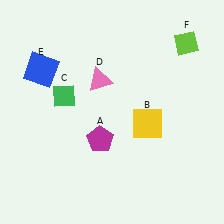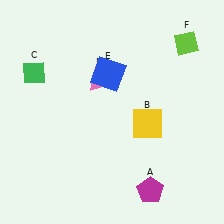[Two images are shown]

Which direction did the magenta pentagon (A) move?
The magenta pentagon (A) moved down.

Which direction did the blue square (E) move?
The blue square (E) moved right.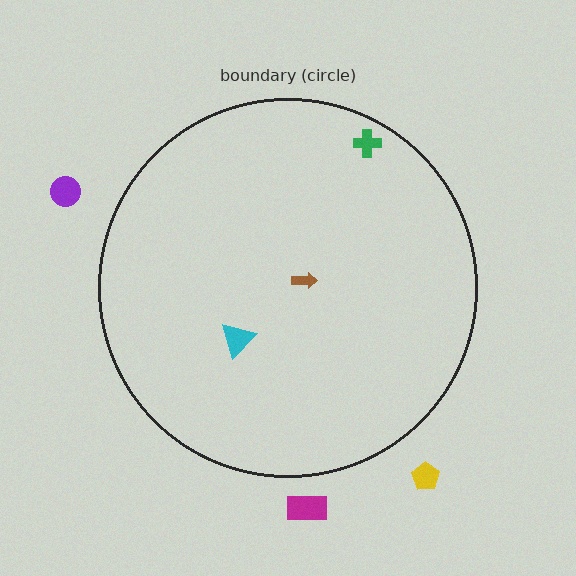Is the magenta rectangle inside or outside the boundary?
Outside.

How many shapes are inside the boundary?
3 inside, 3 outside.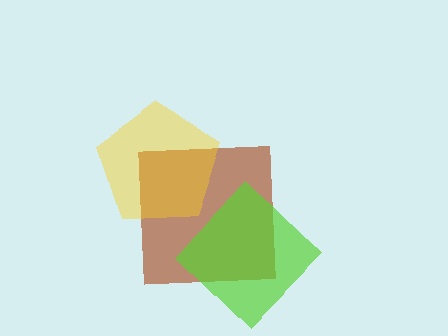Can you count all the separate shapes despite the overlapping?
Yes, there are 3 separate shapes.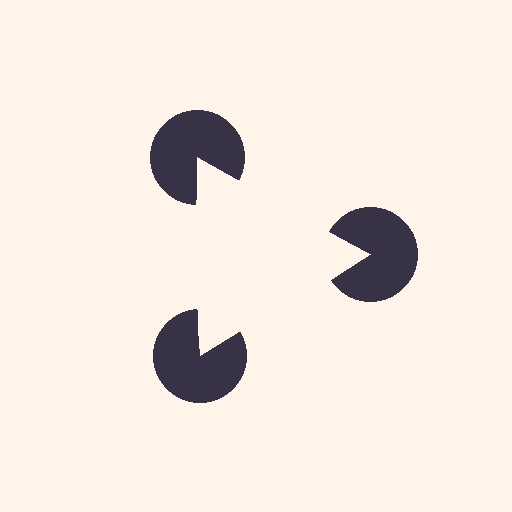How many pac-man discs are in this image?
There are 3 — one at each vertex of the illusory triangle.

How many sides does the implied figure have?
3 sides.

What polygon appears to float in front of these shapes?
An illusory triangle — its edges are inferred from the aligned wedge cuts in the pac-man discs, not physically drawn.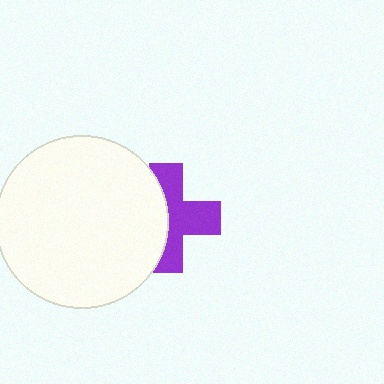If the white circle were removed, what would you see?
You would see the complete purple cross.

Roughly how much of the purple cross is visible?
About half of it is visible (roughly 56%).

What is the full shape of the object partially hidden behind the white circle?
The partially hidden object is a purple cross.